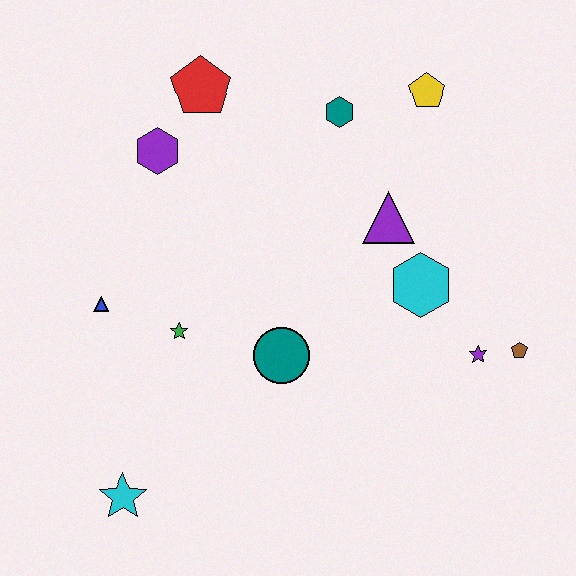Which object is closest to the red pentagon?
The purple hexagon is closest to the red pentagon.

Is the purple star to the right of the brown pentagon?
No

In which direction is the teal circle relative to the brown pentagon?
The teal circle is to the left of the brown pentagon.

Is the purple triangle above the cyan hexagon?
Yes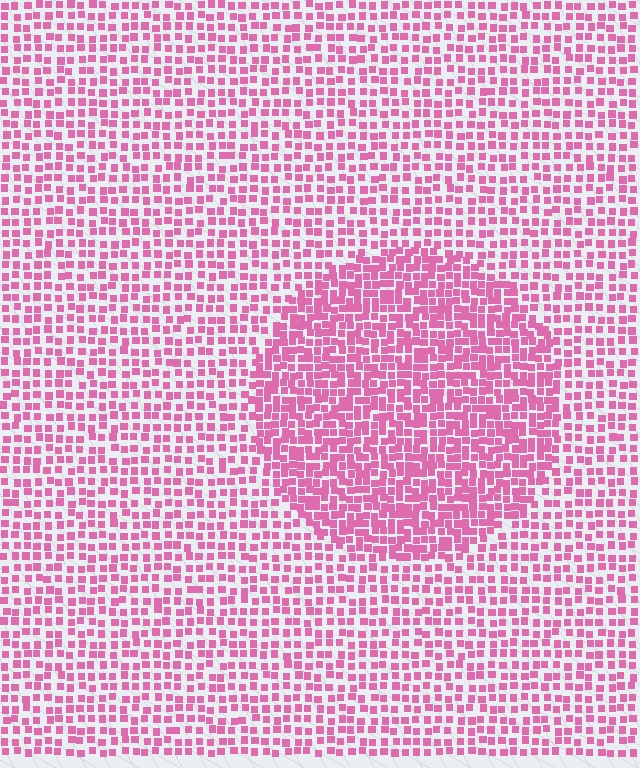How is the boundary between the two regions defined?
The boundary is defined by a change in element density (approximately 1.7x ratio). All elements are the same color, size, and shape.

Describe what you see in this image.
The image contains small pink elements arranged at two different densities. A circle-shaped region is visible where the elements are more densely packed than the surrounding area.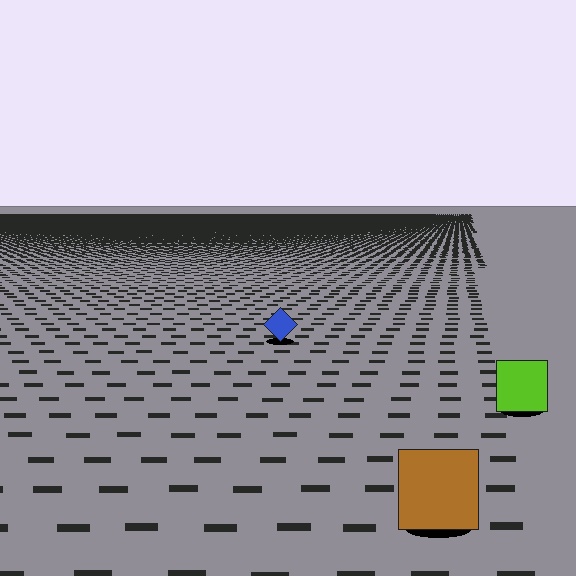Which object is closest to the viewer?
The brown square is closest. The texture marks near it are larger and more spread out.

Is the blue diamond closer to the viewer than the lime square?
No. The lime square is closer — you can tell from the texture gradient: the ground texture is coarser near it.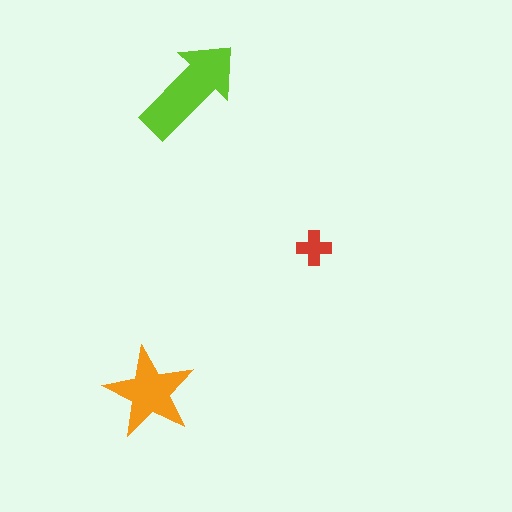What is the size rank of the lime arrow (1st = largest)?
1st.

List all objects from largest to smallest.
The lime arrow, the orange star, the red cross.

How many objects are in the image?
There are 3 objects in the image.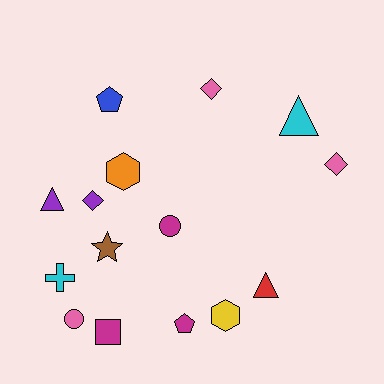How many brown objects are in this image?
There is 1 brown object.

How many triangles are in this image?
There are 3 triangles.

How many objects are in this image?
There are 15 objects.